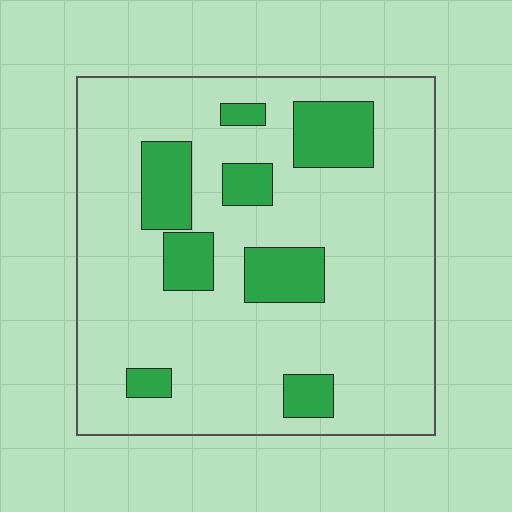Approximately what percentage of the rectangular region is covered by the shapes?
Approximately 20%.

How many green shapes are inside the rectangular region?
8.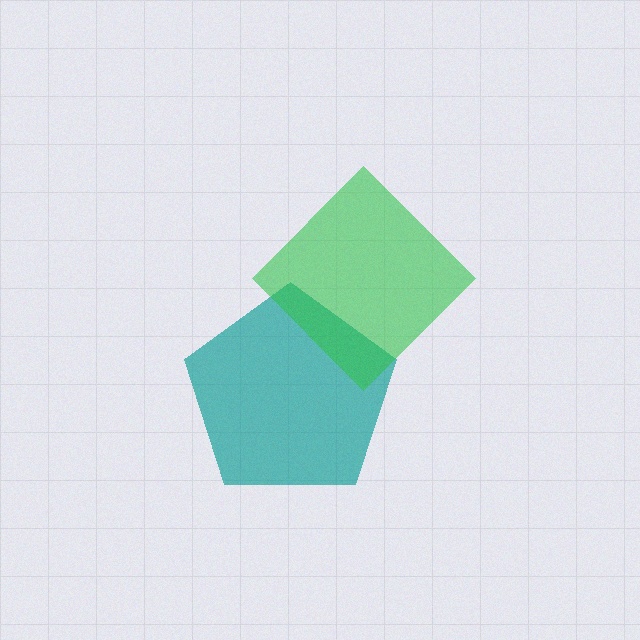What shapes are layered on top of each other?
The layered shapes are: a teal pentagon, a green diamond.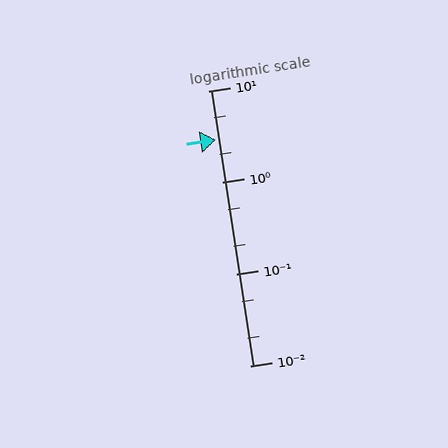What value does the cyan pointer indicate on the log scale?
The pointer indicates approximately 2.9.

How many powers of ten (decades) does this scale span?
The scale spans 3 decades, from 0.01 to 10.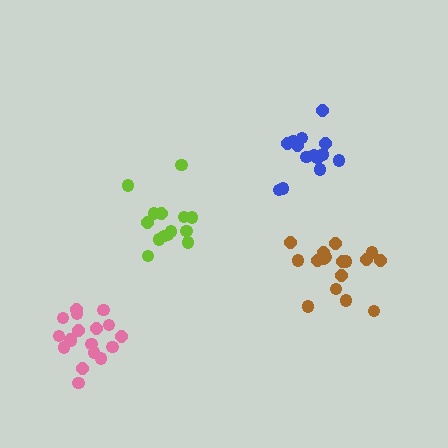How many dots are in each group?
Group 1: 14 dots, Group 2: 18 dots, Group 3: 15 dots, Group 4: 18 dots (65 total).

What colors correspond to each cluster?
The clusters are colored: lime, pink, blue, brown.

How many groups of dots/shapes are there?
There are 4 groups.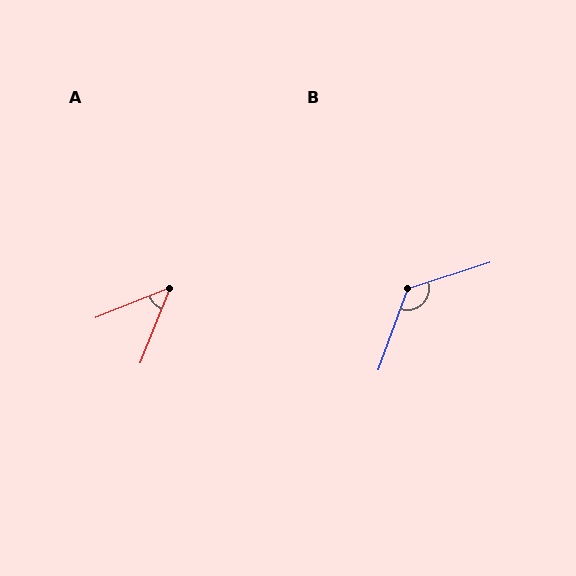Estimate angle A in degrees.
Approximately 46 degrees.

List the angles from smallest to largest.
A (46°), B (128°).